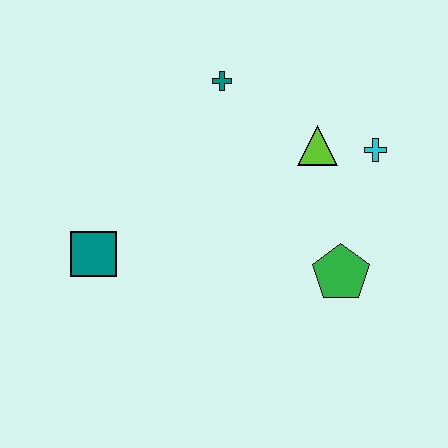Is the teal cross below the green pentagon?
No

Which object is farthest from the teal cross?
The green pentagon is farthest from the teal cross.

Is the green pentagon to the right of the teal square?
Yes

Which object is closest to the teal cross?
The lime triangle is closest to the teal cross.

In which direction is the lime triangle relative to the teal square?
The lime triangle is to the right of the teal square.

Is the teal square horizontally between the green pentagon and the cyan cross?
No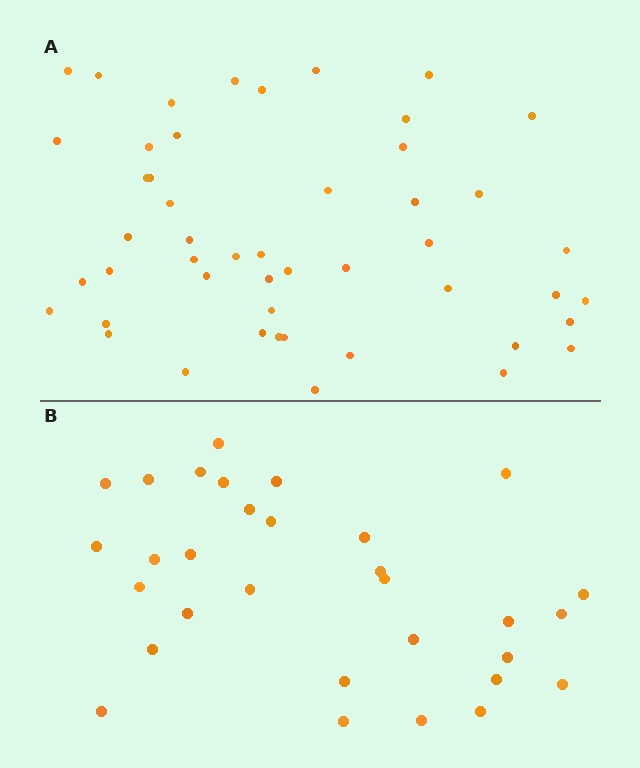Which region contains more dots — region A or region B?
Region A (the top region) has more dots.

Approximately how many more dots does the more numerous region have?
Region A has approximately 20 more dots than region B.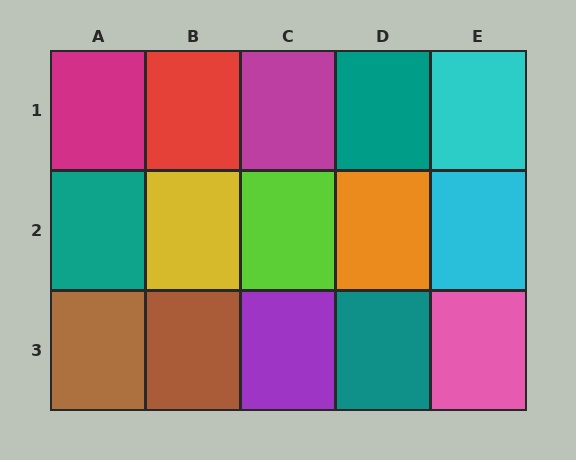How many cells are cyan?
2 cells are cyan.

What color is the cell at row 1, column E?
Cyan.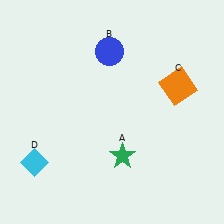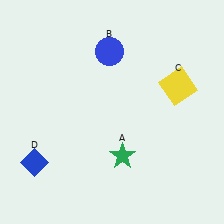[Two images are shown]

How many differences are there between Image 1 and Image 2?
There are 2 differences between the two images.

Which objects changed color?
C changed from orange to yellow. D changed from cyan to blue.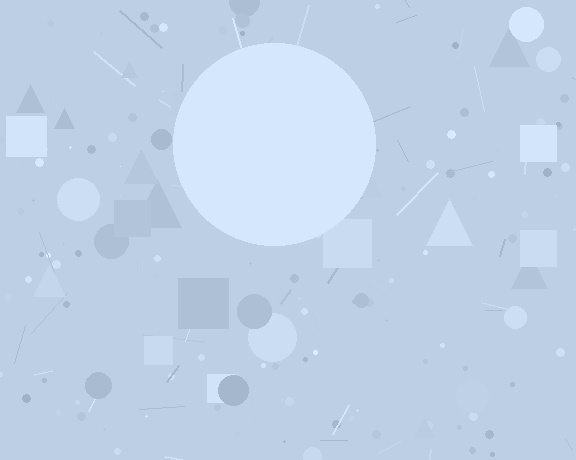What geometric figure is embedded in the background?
A circle is embedded in the background.